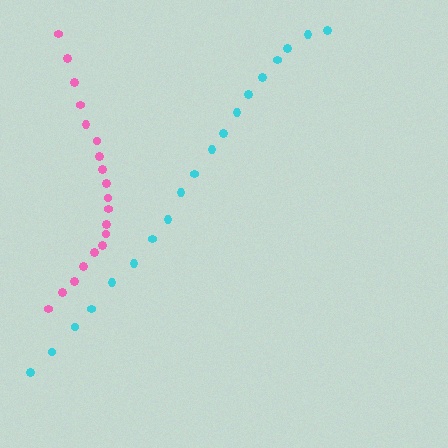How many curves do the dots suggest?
There are 2 distinct paths.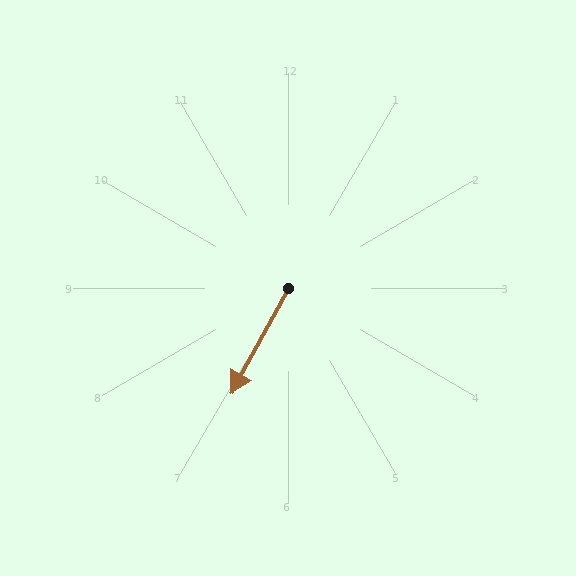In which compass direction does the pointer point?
Southwest.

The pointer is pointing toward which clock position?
Roughly 7 o'clock.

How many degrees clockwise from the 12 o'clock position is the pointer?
Approximately 209 degrees.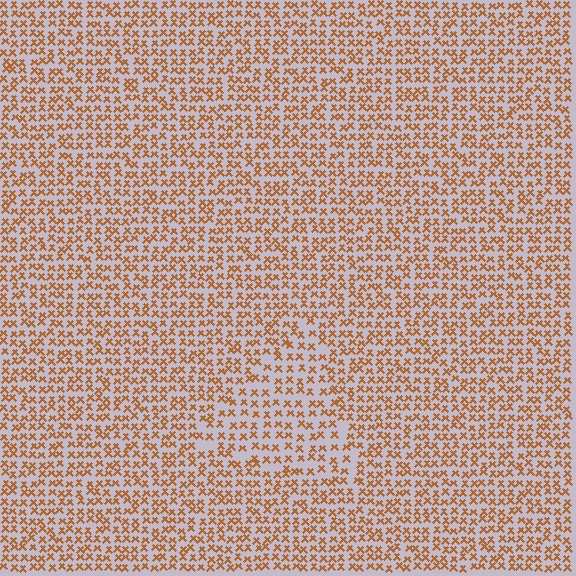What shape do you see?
I see a triangle.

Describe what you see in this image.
The image contains small brown elements arranged at two different densities. A triangle-shaped region is visible where the elements are less densely packed than the surrounding area.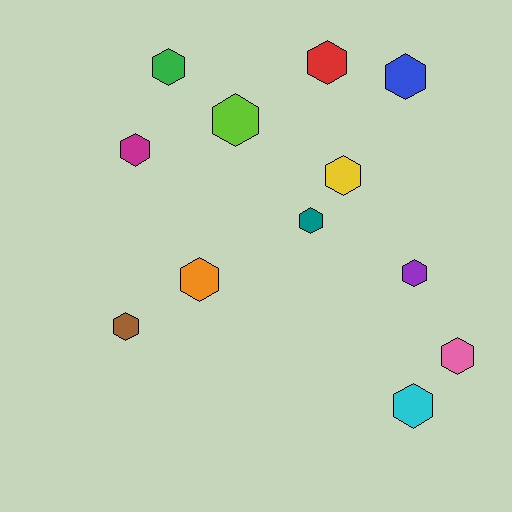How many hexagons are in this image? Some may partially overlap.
There are 12 hexagons.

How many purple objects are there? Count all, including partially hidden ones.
There is 1 purple object.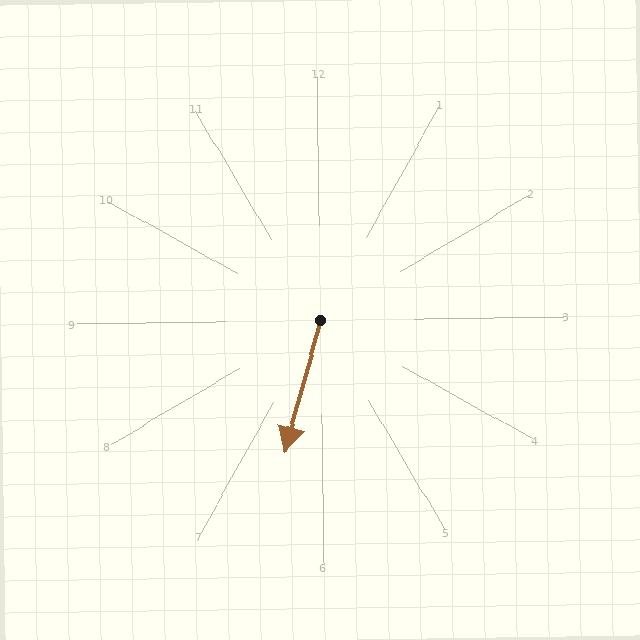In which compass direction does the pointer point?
South.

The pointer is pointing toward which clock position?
Roughly 7 o'clock.